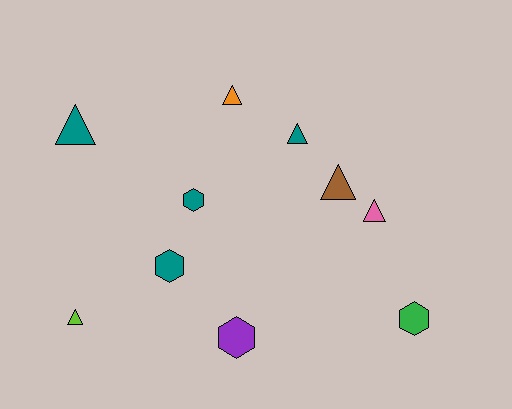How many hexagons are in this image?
There are 4 hexagons.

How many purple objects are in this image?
There is 1 purple object.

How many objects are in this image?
There are 10 objects.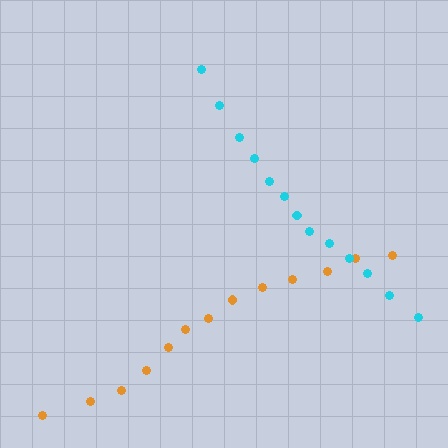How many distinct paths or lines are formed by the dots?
There are 2 distinct paths.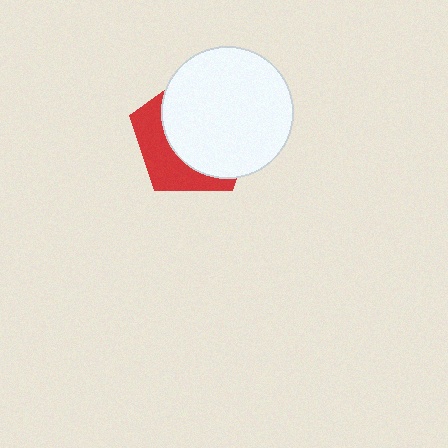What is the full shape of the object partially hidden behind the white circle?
The partially hidden object is a red pentagon.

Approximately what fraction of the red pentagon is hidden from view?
Roughly 65% of the red pentagon is hidden behind the white circle.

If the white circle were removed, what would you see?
You would see the complete red pentagon.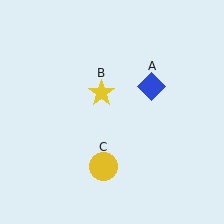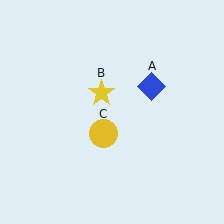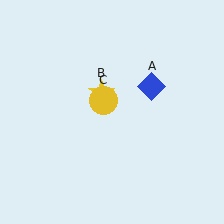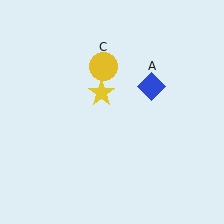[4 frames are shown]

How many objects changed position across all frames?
1 object changed position: yellow circle (object C).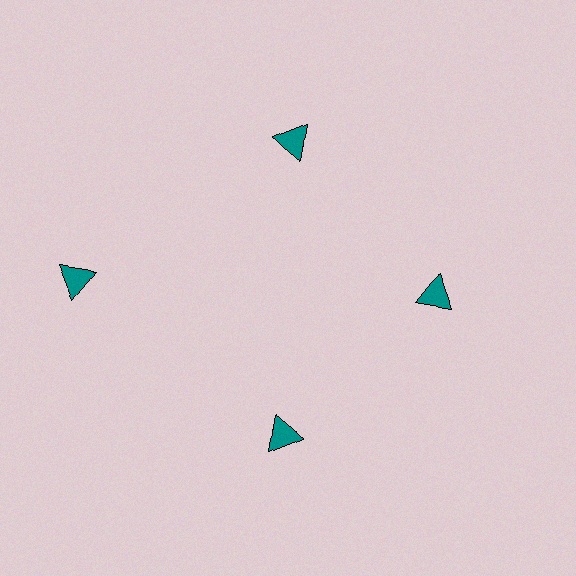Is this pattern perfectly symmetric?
No. The 4 teal triangles are arranged in a ring, but one element near the 9 o'clock position is pushed outward from the center, breaking the 4-fold rotational symmetry.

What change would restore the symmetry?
The symmetry would be restored by moving it inward, back onto the ring so that all 4 triangles sit at equal angles and equal distance from the center.